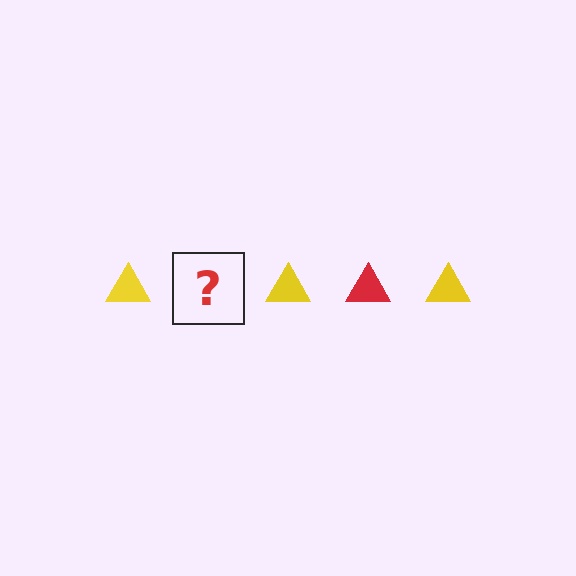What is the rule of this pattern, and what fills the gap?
The rule is that the pattern cycles through yellow, red triangles. The gap should be filled with a red triangle.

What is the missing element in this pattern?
The missing element is a red triangle.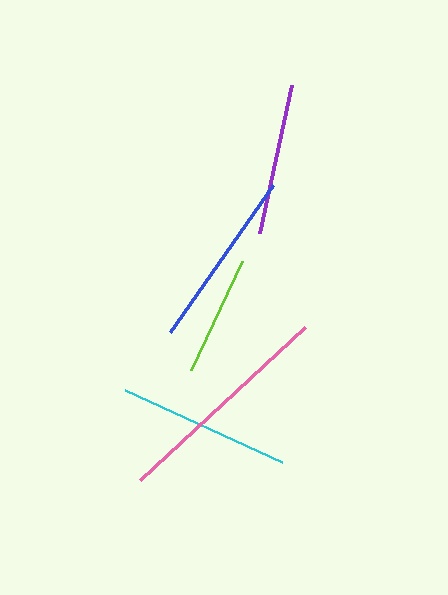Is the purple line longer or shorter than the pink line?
The pink line is longer than the purple line.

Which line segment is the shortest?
The lime line is the shortest at approximately 120 pixels.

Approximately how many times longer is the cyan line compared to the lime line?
The cyan line is approximately 1.4 times the length of the lime line.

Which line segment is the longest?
The pink line is the longest at approximately 226 pixels.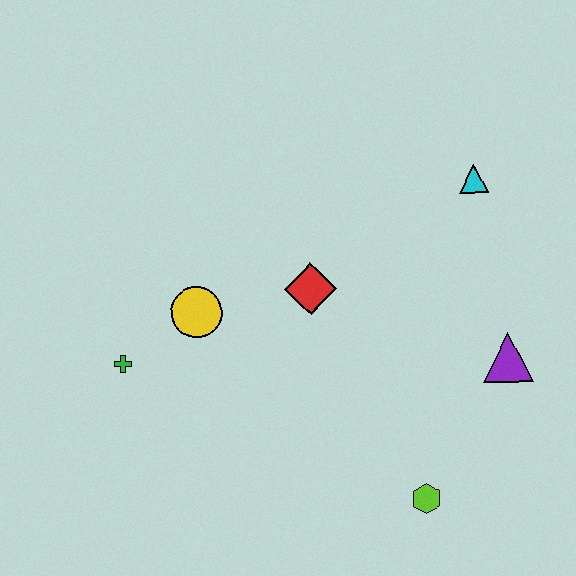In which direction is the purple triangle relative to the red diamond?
The purple triangle is to the right of the red diamond.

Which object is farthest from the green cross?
The cyan triangle is farthest from the green cross.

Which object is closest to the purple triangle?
The lime hexagon is closest to the purple triangle.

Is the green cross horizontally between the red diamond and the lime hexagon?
No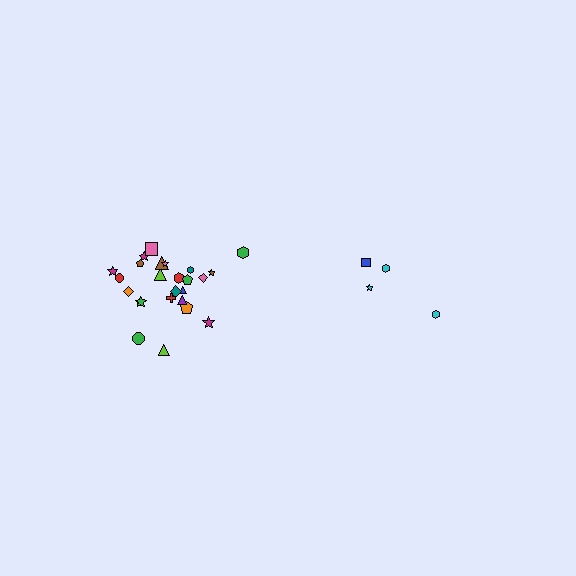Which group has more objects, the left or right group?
The left group.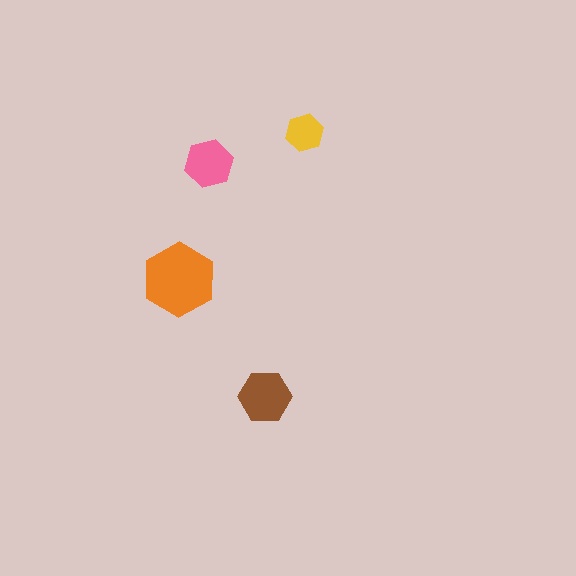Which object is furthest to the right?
The yellow hexagon is rightmost.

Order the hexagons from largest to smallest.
the orange one, the brown one, the pink one, the yellow one.